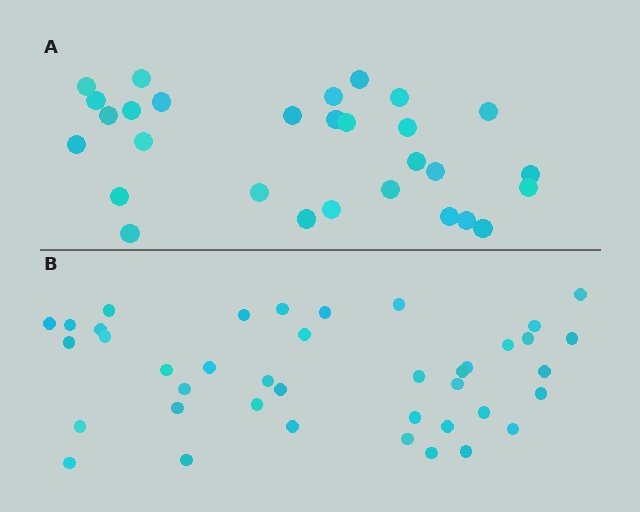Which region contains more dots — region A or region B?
Region B (the bottom region) has more dots.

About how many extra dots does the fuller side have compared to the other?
Region B has roughly 12 or so more dots than region A.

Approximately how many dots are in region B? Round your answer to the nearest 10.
About 40 dots.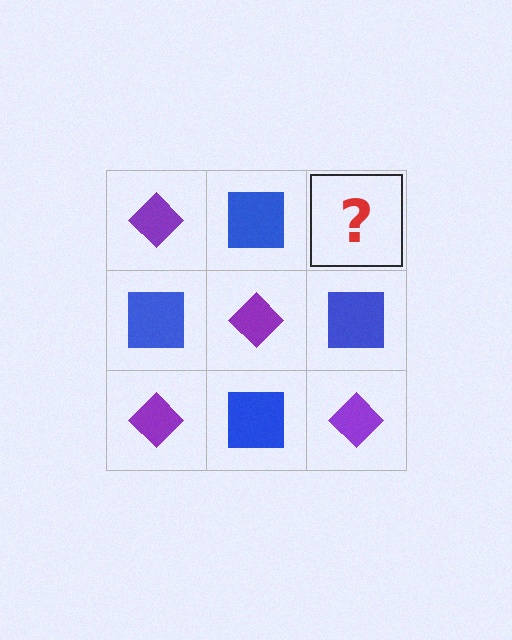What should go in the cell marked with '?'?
The missing cell should contain a purple diamond.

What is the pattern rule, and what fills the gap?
The rule is that it alternates purple diamond and blue square in a checkerboard pattern. The gap should be filled with a purple diamond.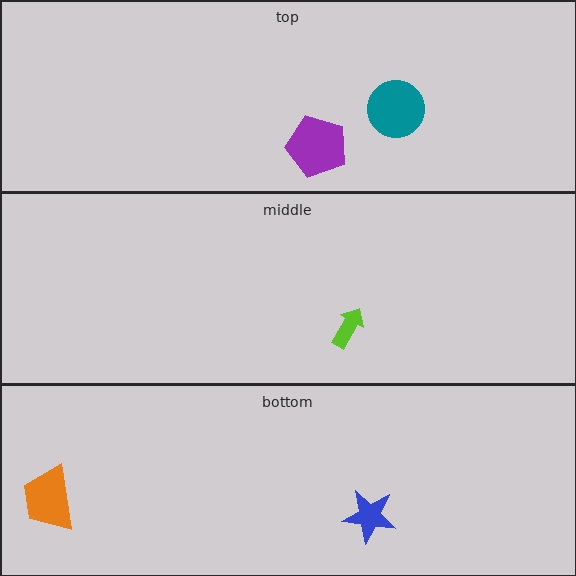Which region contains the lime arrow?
The middle region.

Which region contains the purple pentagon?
The top region.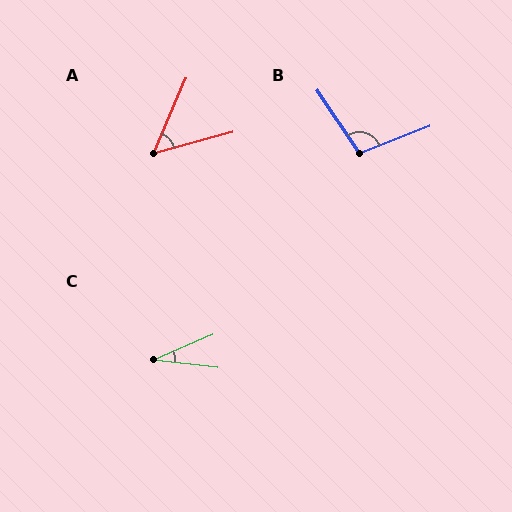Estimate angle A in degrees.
Approximately 51 degrees.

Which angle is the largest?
B, at approximately 103 degrees.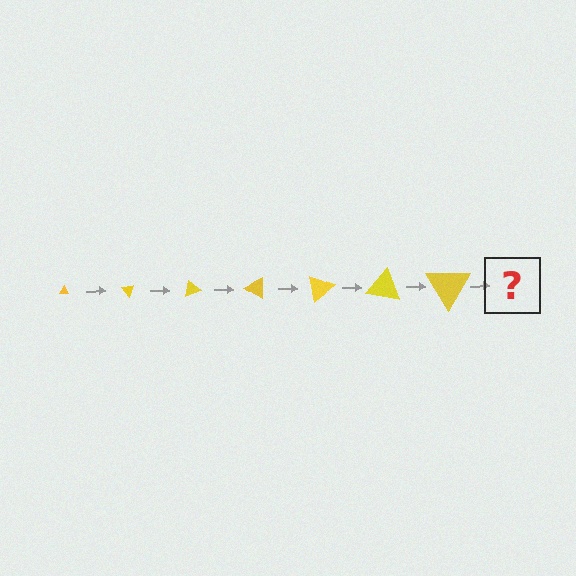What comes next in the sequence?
The next element should be a triangle, larger than the previous one and rotated 350 degrees from the start.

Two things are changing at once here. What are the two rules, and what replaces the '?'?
The two rules are that the triangle grows larger each step and it rotates 50 degrees each step. The '?' should be a triangle, larger than the previous one and rotated 350 degrees from the start.